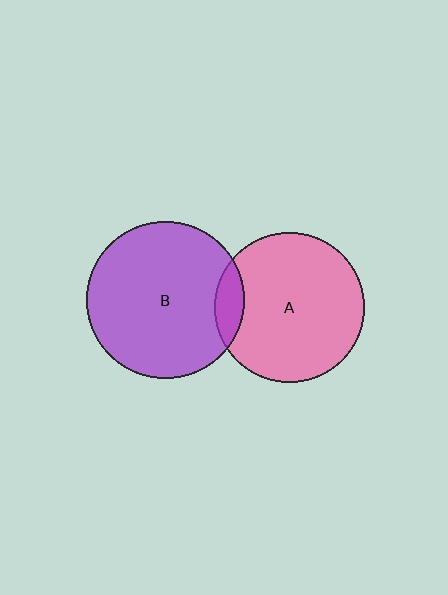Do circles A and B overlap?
Yes.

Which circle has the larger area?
Circle B (purple).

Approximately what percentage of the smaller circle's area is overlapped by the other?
Approximately 10%.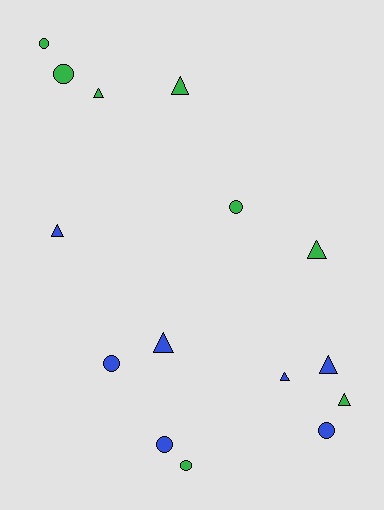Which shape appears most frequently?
Triangle, with 8 objects.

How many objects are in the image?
There are 15 objects.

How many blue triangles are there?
There are 4 blue triangles.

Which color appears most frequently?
Green, with 8 objects.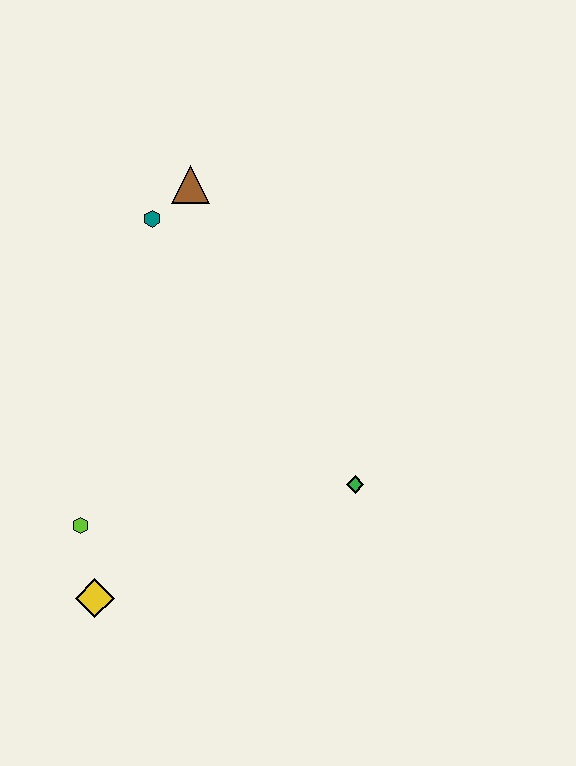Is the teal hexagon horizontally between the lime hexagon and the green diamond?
Yes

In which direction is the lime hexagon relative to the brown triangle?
The lime hexagon is below the brown triangle.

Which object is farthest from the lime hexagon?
The brown triangle is farthest from the lime hexagon.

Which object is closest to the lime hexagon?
The yellow diamond is closest to the lime hexagon.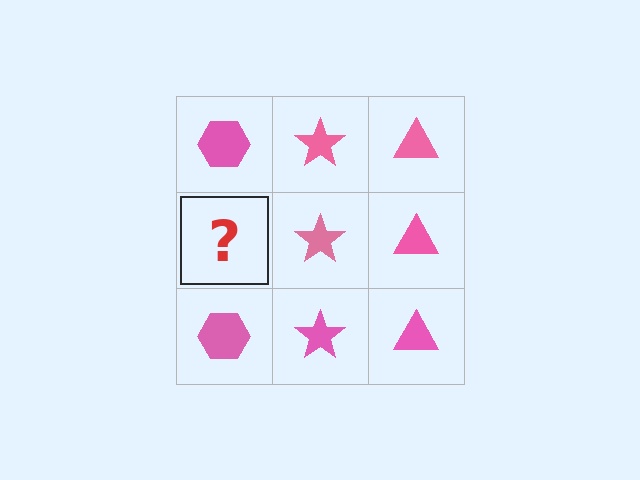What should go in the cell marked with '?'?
The missing cell should contain a pink hexagon.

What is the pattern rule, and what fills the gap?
The rule is that each column has a consistent shape. The gap should be filled with a pink hexagon.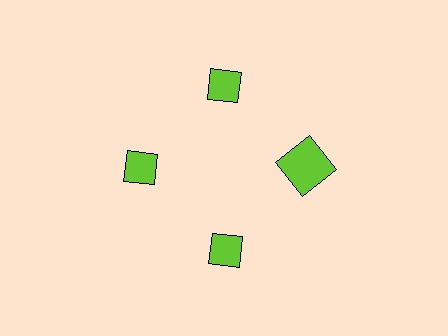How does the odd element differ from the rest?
It has a different shape: square instead of diamond.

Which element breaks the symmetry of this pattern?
The lime square at roughly the 3 o'clock position breaks the symmetry. All other shapes are lime diamonds.